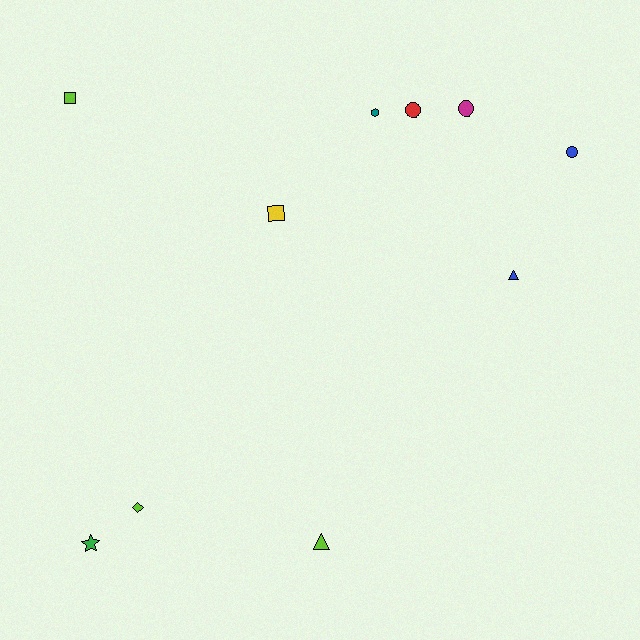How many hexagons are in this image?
There is 1 hexagon.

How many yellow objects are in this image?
There is 1 yellow object.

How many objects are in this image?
There are 10 objects.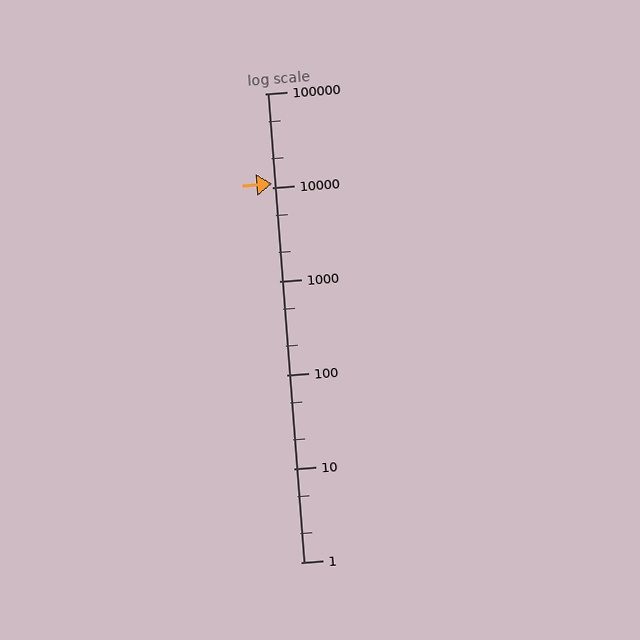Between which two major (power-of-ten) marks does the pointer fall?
The pointer is between 10000 and 100000.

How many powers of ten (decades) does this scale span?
The scale spans 5 decades, from 1 to 100000.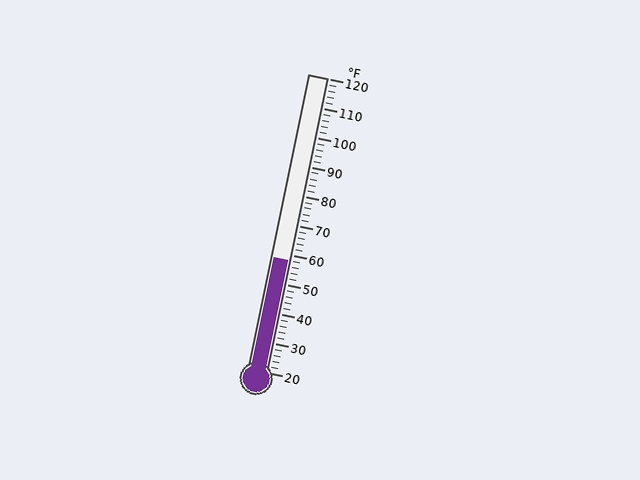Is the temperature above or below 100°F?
The temperature is below 100°F.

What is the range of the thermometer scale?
The thermometer scale ranges from 20°F to 120°F.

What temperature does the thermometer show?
The thermometer shows approximately 58°F.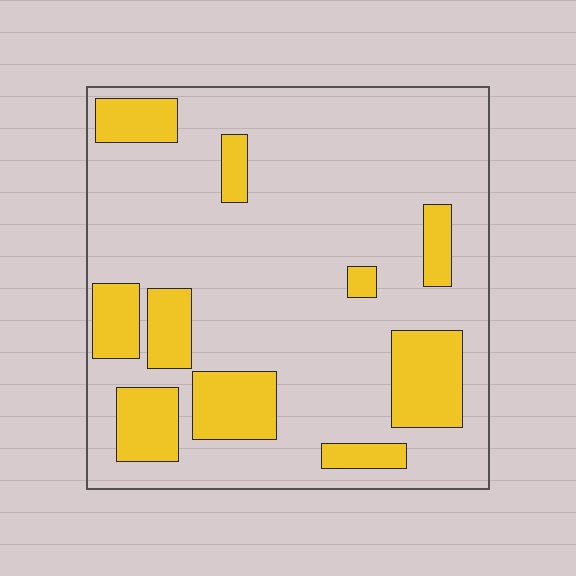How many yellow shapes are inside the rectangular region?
10.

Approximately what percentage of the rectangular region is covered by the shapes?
Approximately 20%.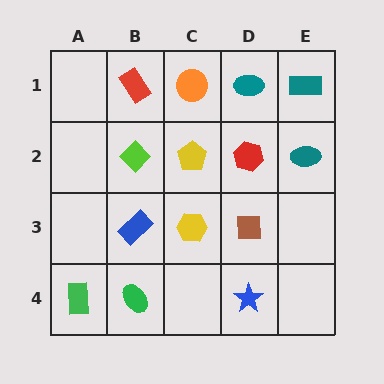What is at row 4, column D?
A blue star.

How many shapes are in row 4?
3 shapes.